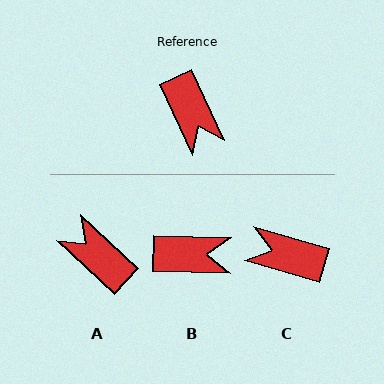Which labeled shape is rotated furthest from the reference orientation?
A, about 158 degrees away.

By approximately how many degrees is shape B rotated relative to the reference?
Approximately 64 degrees counter-clockwise.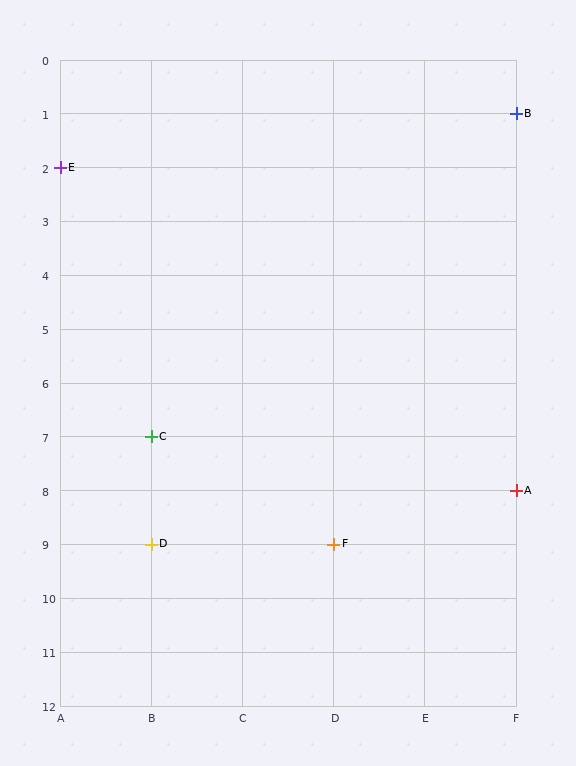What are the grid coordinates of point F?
Point F is at grid coordinates (D, 9).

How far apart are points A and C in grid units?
Points A and C are 4 columns and 1 row apart (about 4.1 grid units diagonally).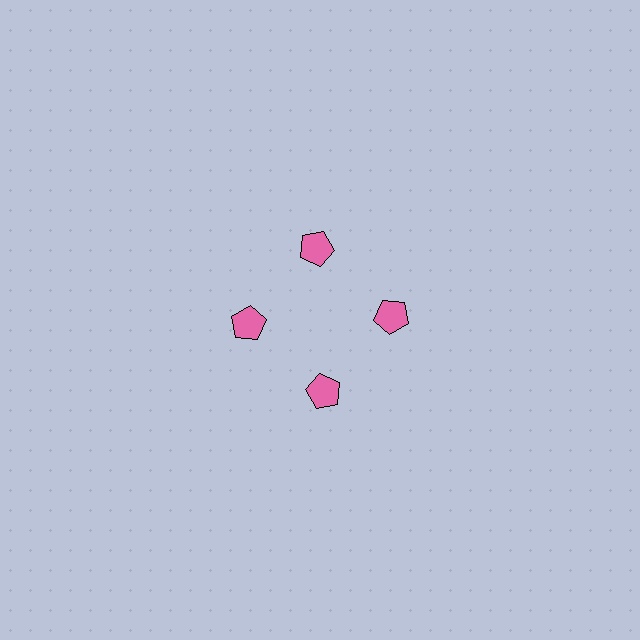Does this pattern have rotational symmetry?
Yes, this pattern has 4-fold rotational symmetry. It looks the same after rotating 90 degrees around the center.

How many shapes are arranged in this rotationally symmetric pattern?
There are 4 shapes, arranged in 4 groups of 1.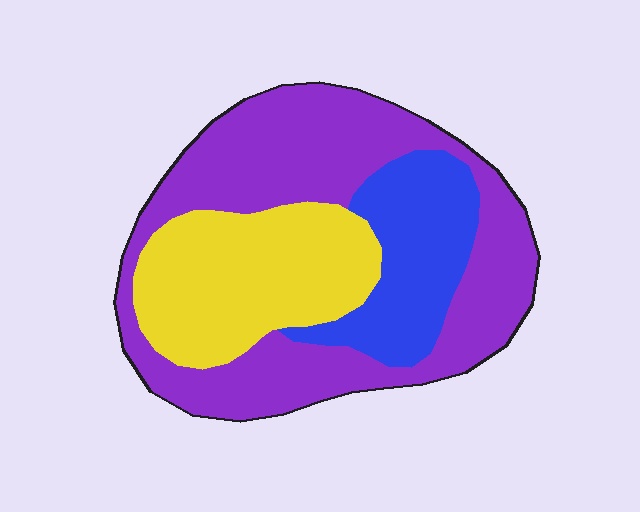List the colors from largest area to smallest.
From largest to smallest: purple, yellow, blue.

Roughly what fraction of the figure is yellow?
Yellow covers about 30% of the figure.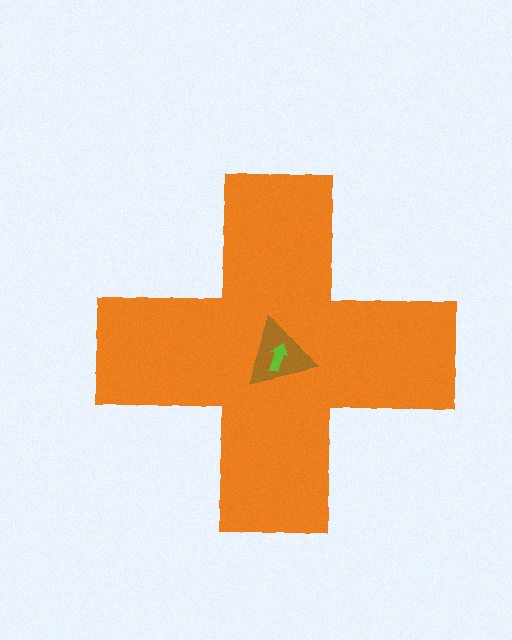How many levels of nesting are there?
3.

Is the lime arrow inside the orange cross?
Yes.